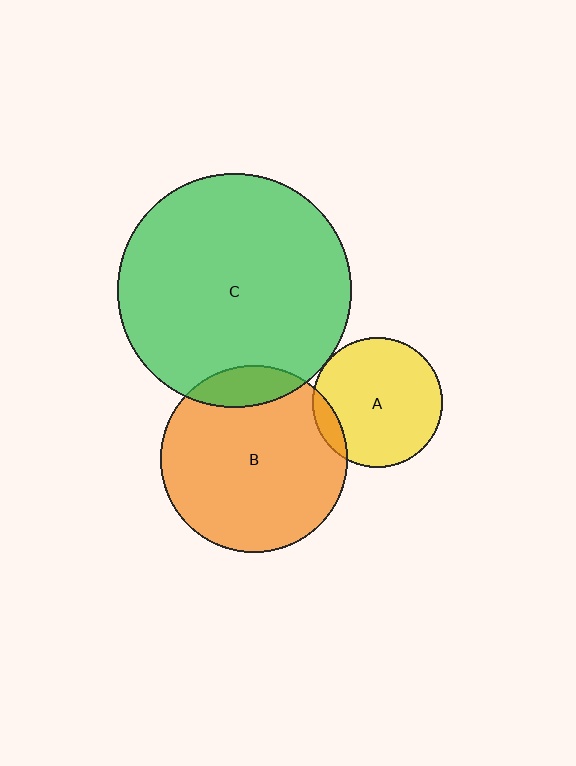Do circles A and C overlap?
Yes.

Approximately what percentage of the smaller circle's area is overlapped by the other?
Approximately 5%.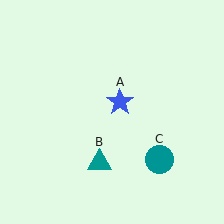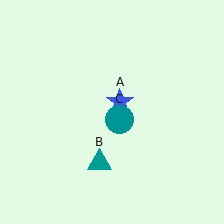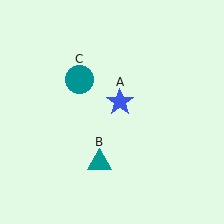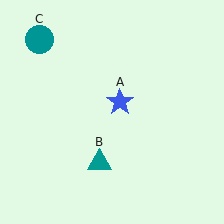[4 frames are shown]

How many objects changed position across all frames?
1 object changed position: teal circle (object C).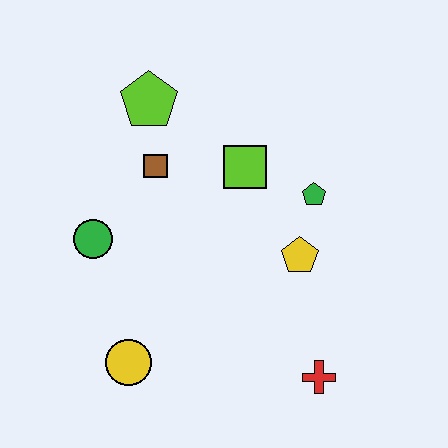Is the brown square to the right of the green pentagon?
No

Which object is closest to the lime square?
The green pentagon is closest to the lime square.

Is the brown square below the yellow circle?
No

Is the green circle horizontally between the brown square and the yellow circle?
No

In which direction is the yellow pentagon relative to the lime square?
The yellow pentagon is below the lime square.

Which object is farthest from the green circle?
The red cross is farthest from the green circle.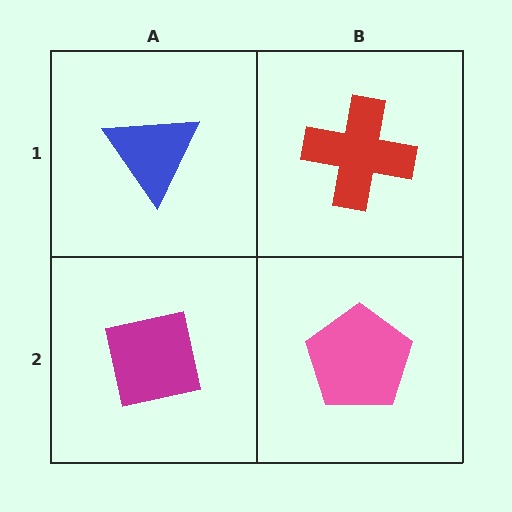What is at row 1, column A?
A blue triangle.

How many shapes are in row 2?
2 shapes.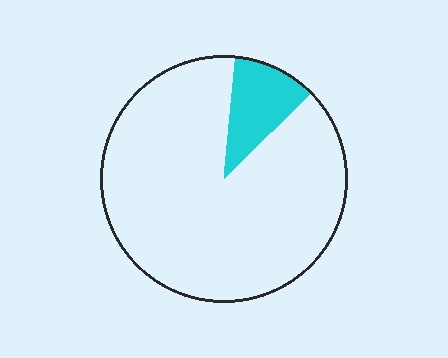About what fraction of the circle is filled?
About one eighth (1/8).